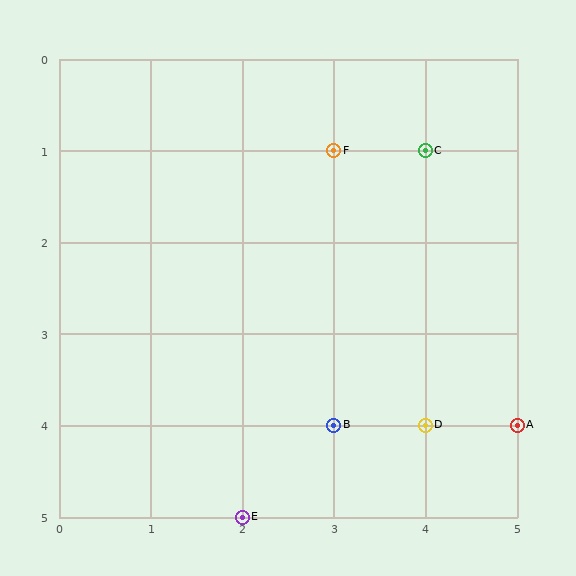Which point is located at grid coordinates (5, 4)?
Point A is at (5, 4).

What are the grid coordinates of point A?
Point A is at grid coordinates (5, 4).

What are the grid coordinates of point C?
Point C is at grid coordinates (4, 1).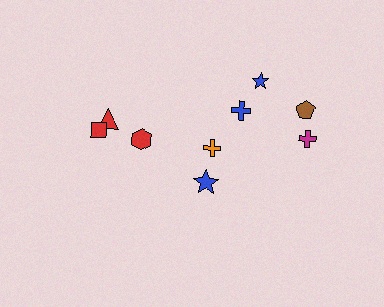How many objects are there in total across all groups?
There are 9 objects.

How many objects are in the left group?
There are 3 objects.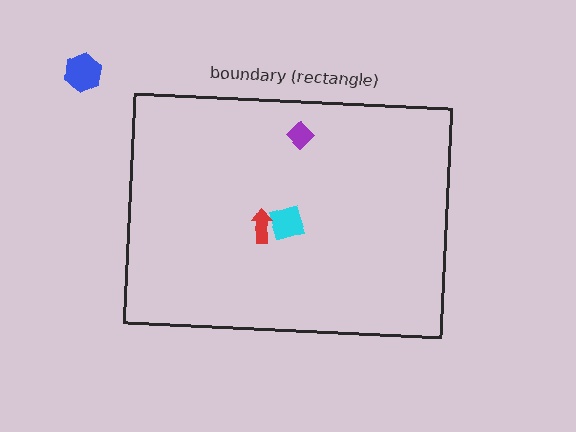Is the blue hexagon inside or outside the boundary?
Outside.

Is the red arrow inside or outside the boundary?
Inside.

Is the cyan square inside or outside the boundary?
Inside.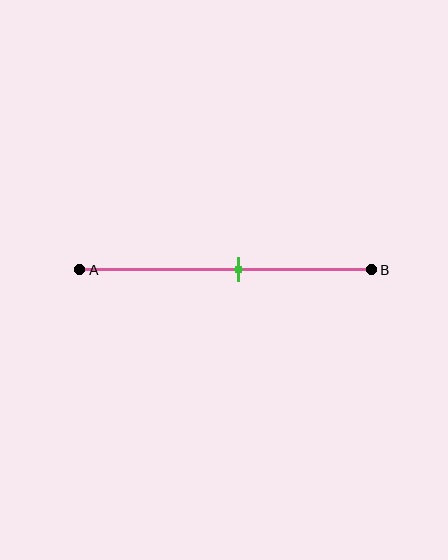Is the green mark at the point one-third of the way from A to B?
No, the mark is at about 55% from A, not at the 33% one-third point.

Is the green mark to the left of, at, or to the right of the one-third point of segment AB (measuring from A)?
The green mark is to the right of the one-third point of segment AB.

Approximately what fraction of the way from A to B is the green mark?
The green mark is approximately 55% of the way from A to B.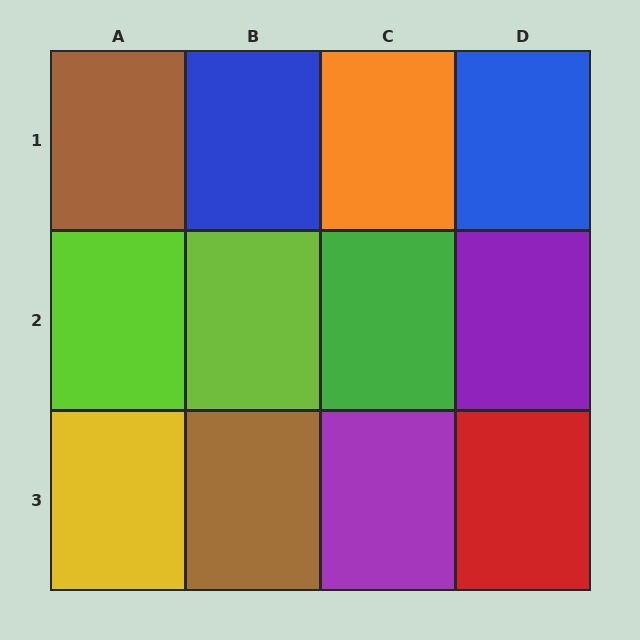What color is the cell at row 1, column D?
Blue.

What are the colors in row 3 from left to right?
Yellow, brown, purple, red.